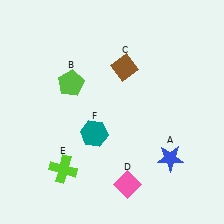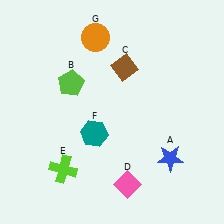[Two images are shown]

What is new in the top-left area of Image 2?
An orange circle (G) was added in the top-left area of Image 2.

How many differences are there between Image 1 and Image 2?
There is 1 difference between the two images.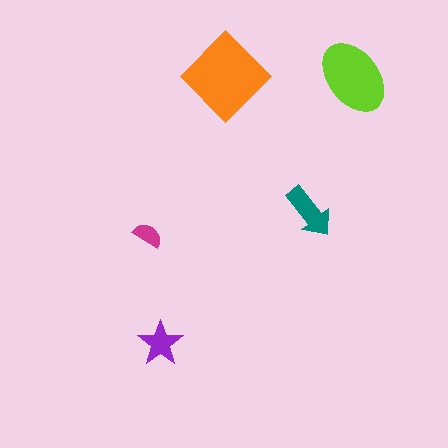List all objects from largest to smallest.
The orange diamond, the lime ellipse, the teal arrow, the purple star, the magenta semicircle.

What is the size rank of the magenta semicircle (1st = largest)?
5th.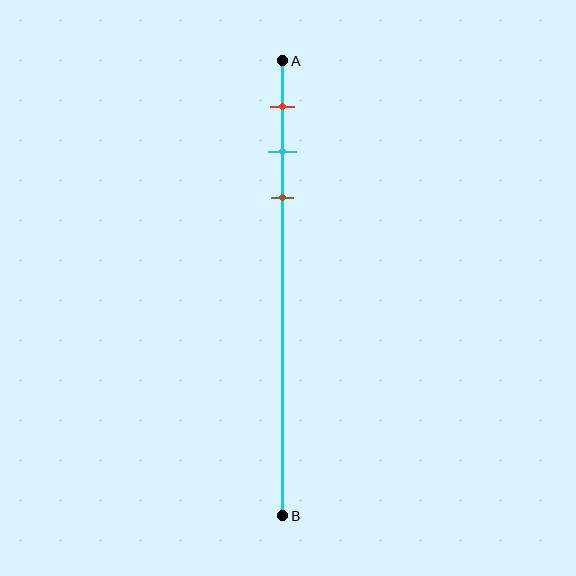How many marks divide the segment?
There are 3 marks dividing the segment.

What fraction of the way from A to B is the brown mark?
The brown mark is approximately 30% (0.3) of the way from A to B.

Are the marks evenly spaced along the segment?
Yes, the marks are approximately evenly spaced.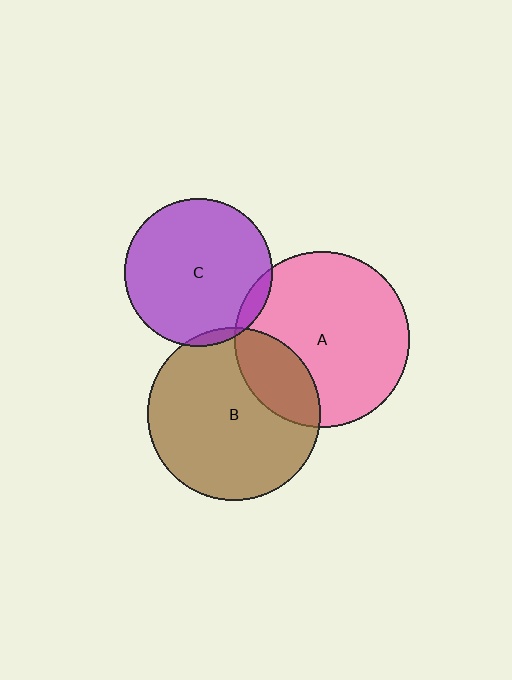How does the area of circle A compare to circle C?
Approximately 1.4 times.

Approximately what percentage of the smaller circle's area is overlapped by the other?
Approximately 5%.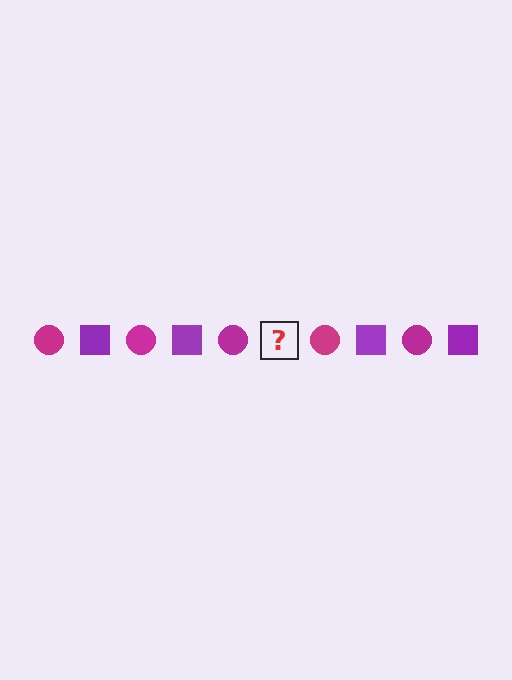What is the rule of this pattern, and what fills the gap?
The rule is that the pattern alternates between magenta circle and purple square. The gap should be filled with a purple square.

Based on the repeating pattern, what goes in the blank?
The blank should be a purple square.